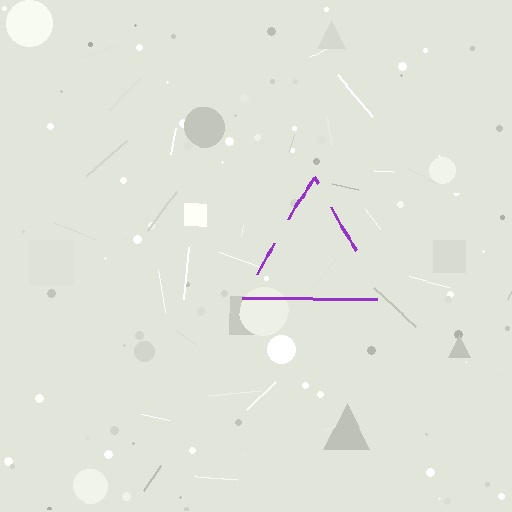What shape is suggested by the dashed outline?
The dashed outline suggests a triangle.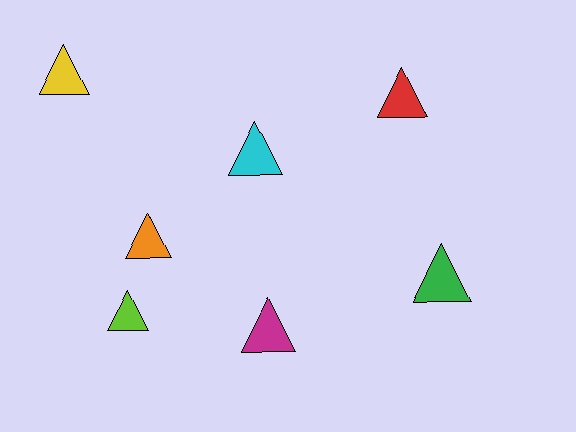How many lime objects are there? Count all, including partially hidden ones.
There is 1 lime object.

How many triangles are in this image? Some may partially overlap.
There are 7 triangles.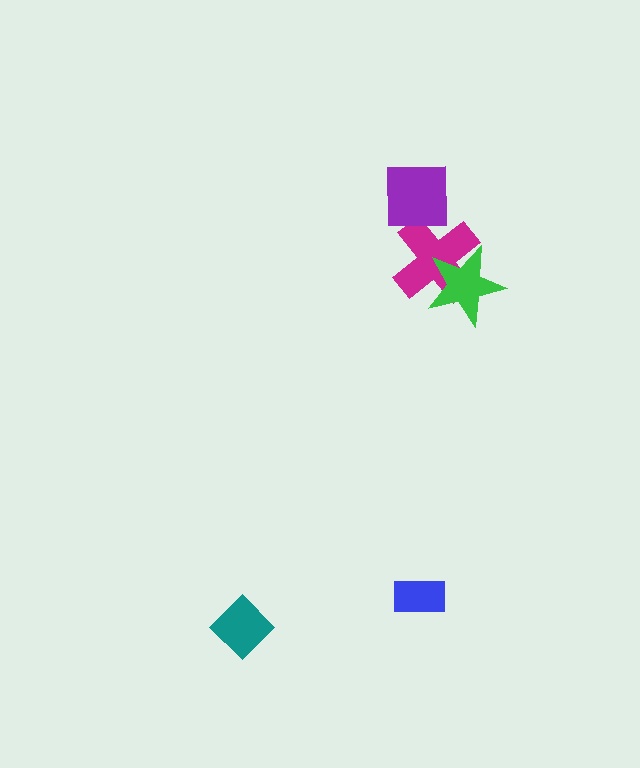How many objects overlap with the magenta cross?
2 objects overlap with the magenta cross.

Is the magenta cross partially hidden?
Yes, it is partially covered by another shape.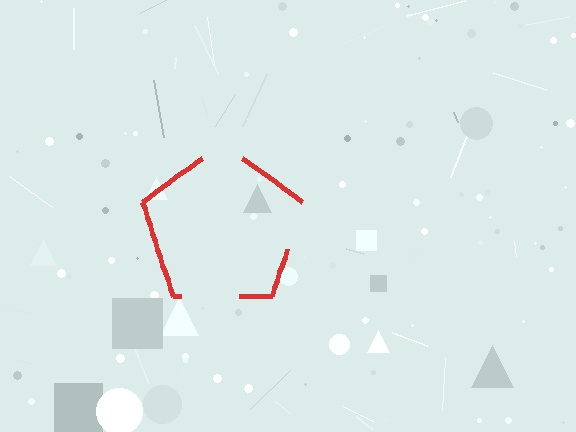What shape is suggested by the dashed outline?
The dashed outline suggests a pentagon.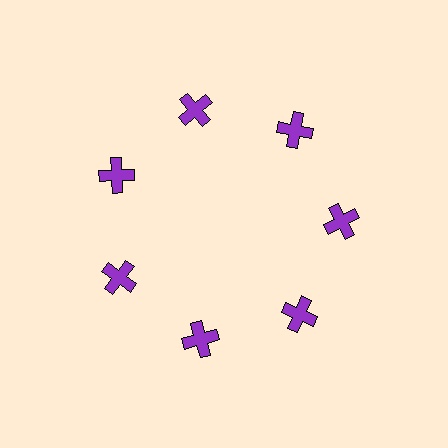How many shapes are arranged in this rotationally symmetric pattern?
There are 7 shapes, arranged in 7 groups of 1.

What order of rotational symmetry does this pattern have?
This pattern has 7-fold rotational symmetry.